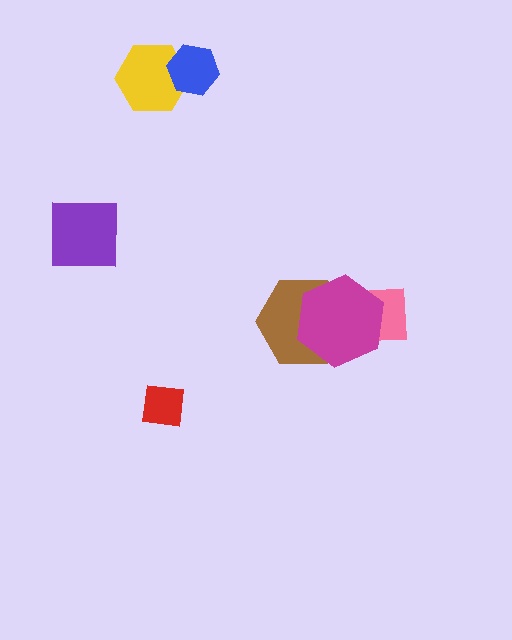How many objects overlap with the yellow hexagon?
1 object overlaps with the yellow hexagon.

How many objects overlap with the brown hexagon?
1 object overlaps with the brown hexagon.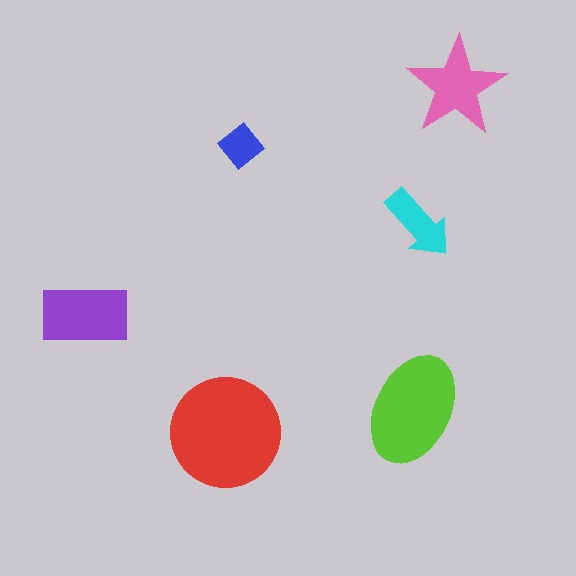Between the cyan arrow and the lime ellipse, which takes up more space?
The lime ellipse.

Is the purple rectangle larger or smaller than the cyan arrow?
Larger.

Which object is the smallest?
The blue diamond.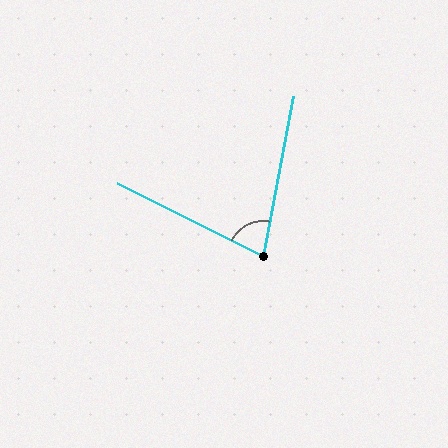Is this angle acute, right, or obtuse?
It is acute.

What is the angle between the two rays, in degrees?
Approximately 74 degrees.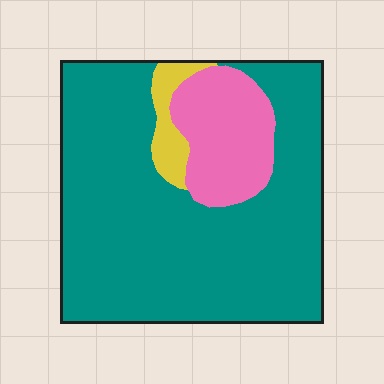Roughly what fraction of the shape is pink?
Pink takes up less than a sixth of the shape.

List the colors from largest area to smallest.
From largest to smallest: teal, pink, yellow.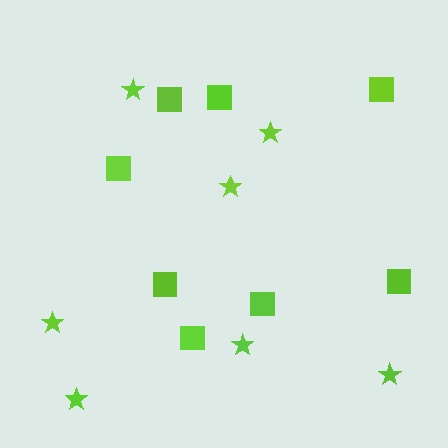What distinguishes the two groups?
There are 2 groups: one group of stars (7) and one group of squares (8).